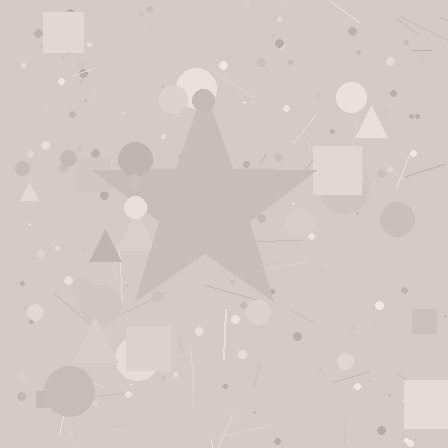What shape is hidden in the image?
A star is hidden in the image.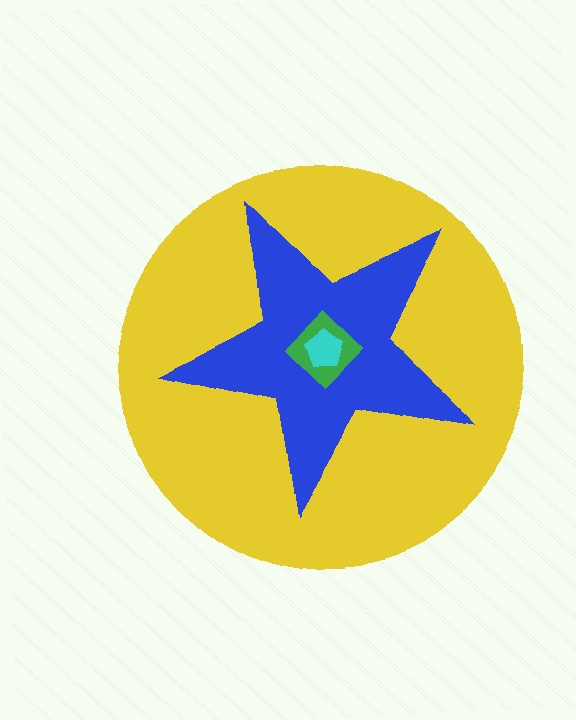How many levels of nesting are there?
4.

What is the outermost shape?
The yellow circle.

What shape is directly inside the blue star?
The green diamond.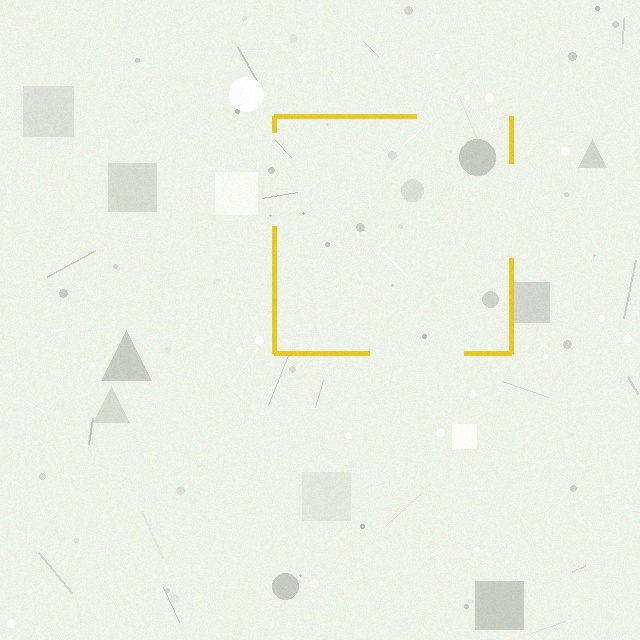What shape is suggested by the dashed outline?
The dashed outline suggests a square.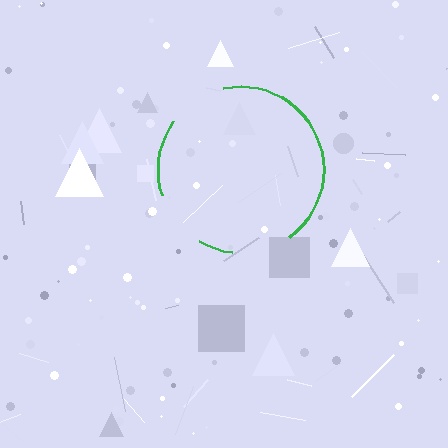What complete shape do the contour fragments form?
The contour fragments form a circle.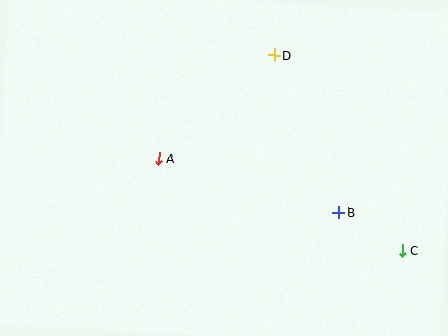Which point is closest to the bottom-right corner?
Point C is closest to the bottom-right corner.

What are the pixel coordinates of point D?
Point D is at (274, 55).